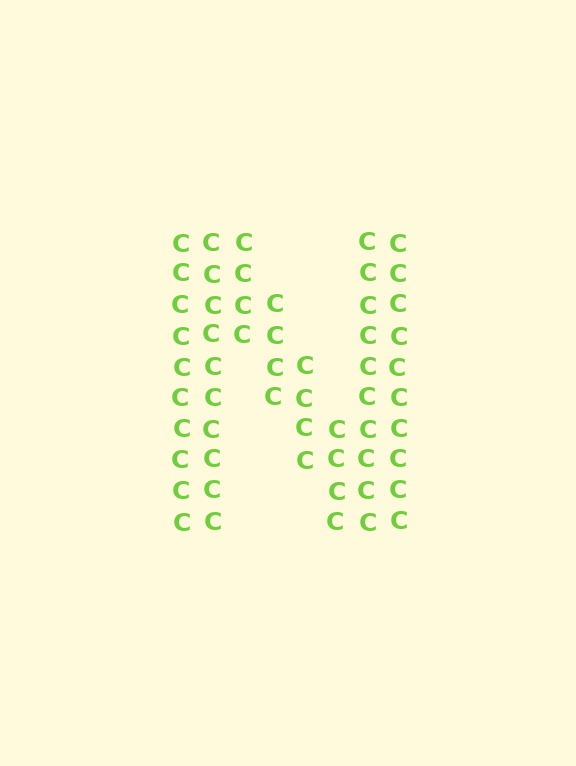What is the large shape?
The large shape is the letter N.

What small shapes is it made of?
It is made of small letter C's.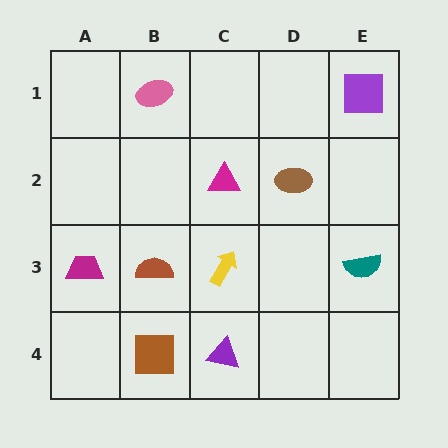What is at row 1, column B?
A pink ellipse.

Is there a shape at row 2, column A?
No, that cell is empty.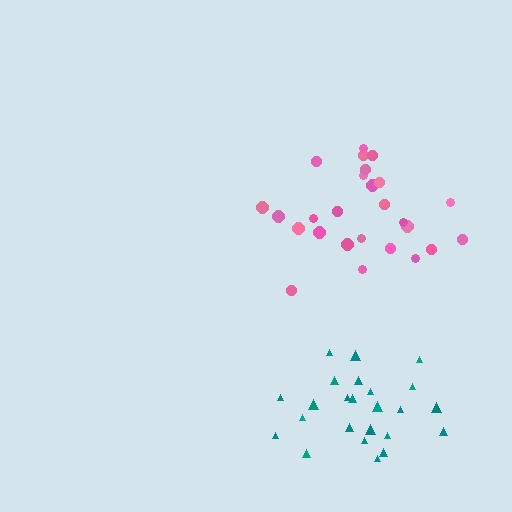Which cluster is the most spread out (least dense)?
Pink.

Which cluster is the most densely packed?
Teal.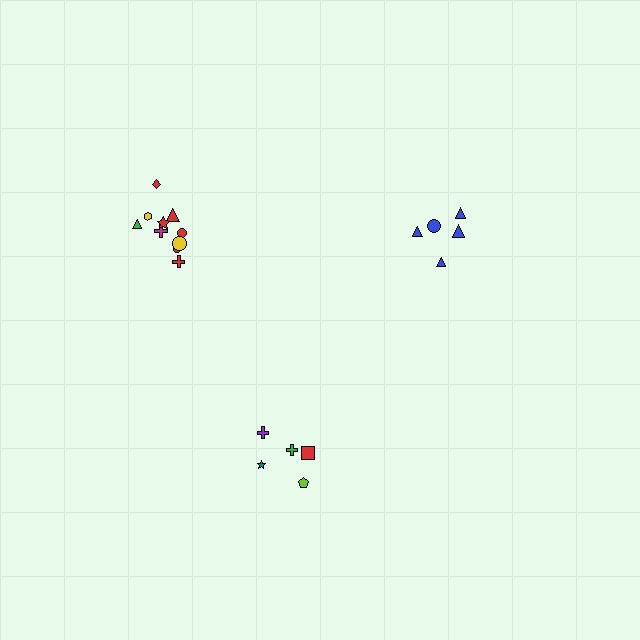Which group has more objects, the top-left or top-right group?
The top-left group.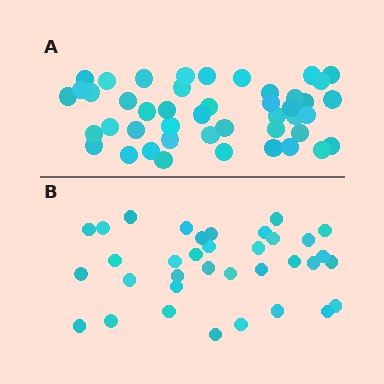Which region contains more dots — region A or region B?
Region A (the top region) has more dots.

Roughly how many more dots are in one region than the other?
Region A has roughly 10 or so more dots than region B.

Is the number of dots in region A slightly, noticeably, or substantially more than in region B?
Region A has noticeably more, but not dramatically so. The ratio is roughly 1.3 to 1.